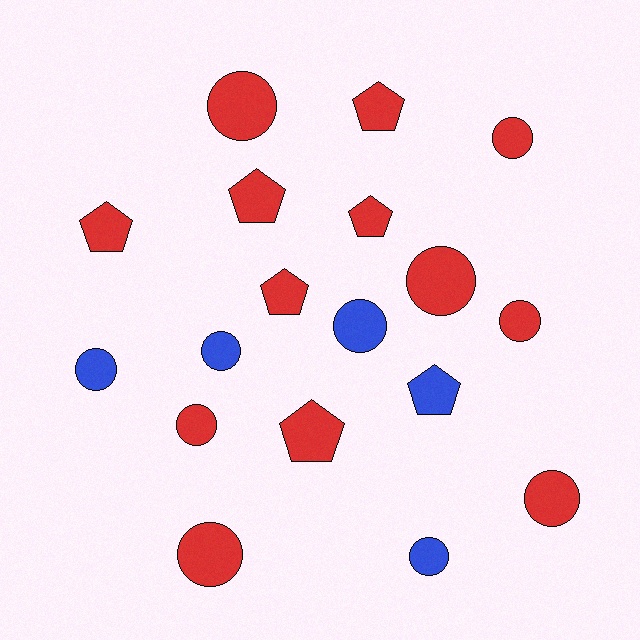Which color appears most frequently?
Red, with 13 objects.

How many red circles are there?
There are 7 red circles.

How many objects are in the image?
There are 18 objects.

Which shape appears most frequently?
Circle, with 11 objects.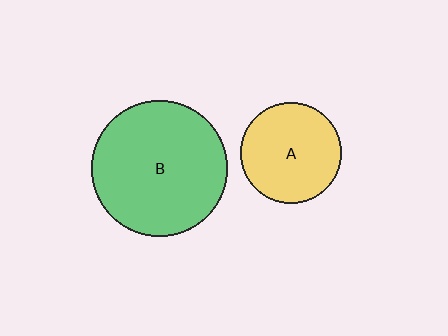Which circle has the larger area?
Circle B (green).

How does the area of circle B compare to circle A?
Approximately 1.8 times.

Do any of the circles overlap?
No, none of the circles overlap.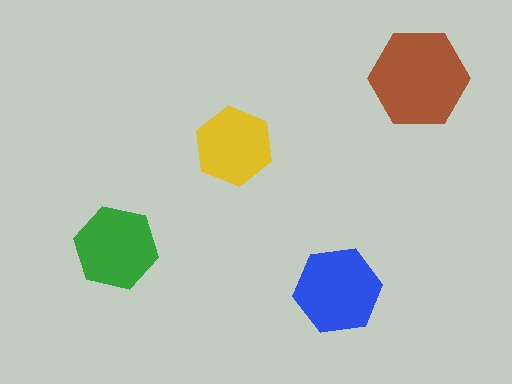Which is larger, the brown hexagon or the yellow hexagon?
The brown one.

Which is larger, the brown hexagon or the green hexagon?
The brown one.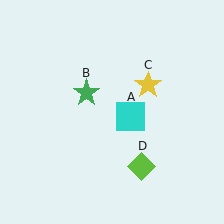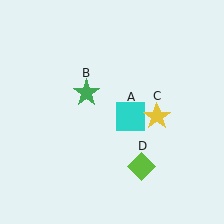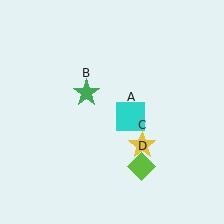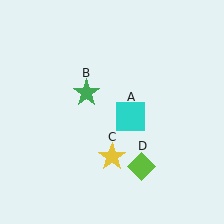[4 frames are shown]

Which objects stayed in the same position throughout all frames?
Cyan square (object A) and green star (object B) and lime diamond (object D) remained stationary.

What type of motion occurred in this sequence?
The yellow star (object C) rotated clockwise around the center of the scene.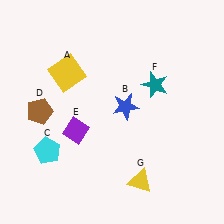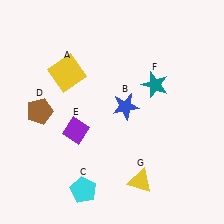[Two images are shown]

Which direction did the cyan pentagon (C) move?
The cyan pentagon (C) moved down.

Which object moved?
The cyan pentagon (C) moved down.